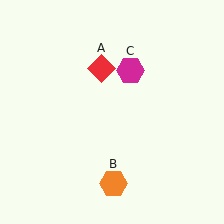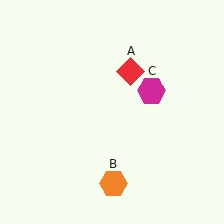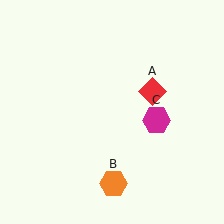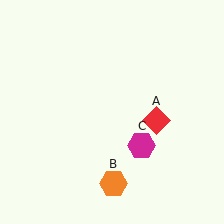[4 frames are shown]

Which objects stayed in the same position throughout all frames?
Orange hexagon (object B) remained stationary.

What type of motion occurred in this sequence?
The red diamond (object A), magenta hexagon (object C) rotated clockwise around the center of the scene.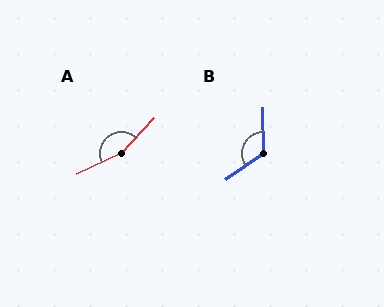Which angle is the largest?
A, at approximately 158 degrees.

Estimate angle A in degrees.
Approximately 158 degrees.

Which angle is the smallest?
B, at approximately 124 degrees.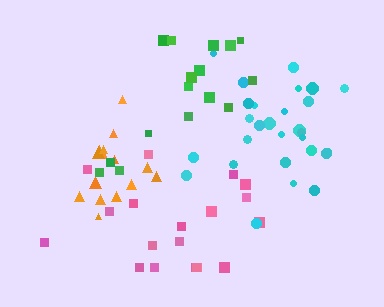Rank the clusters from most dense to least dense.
orange, cyan, pink, green.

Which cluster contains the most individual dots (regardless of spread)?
Cyan (29).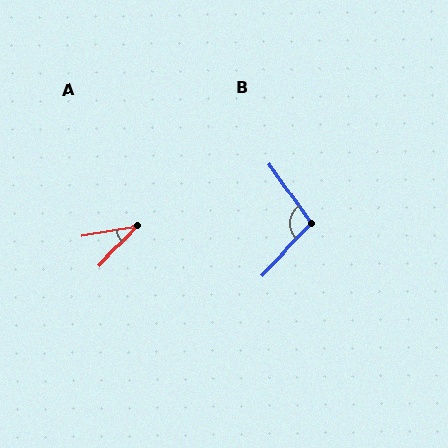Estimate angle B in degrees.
Approximately 101 degrees.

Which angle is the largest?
B, at approximately 101 degrees.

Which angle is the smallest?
A, at approximately 35 degrees.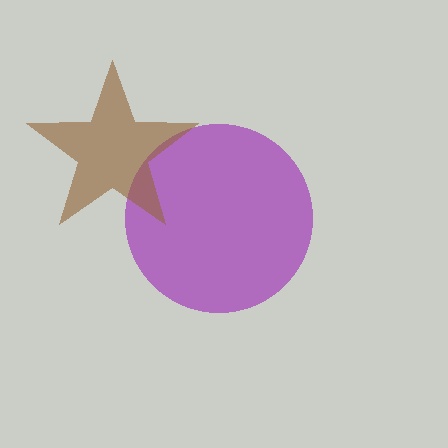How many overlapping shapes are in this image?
There are 2 overlapping shapes in the image.